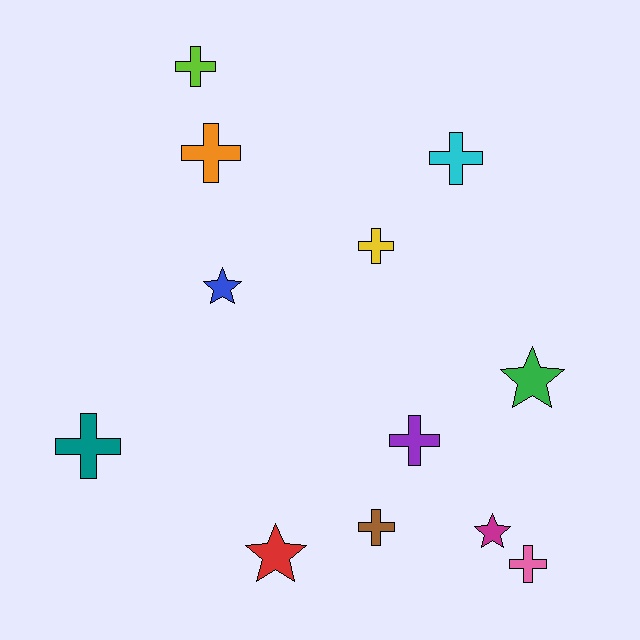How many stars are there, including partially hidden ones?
There are 4 stars.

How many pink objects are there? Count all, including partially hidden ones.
There is 1 pink object.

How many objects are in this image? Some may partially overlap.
There are 12 objects.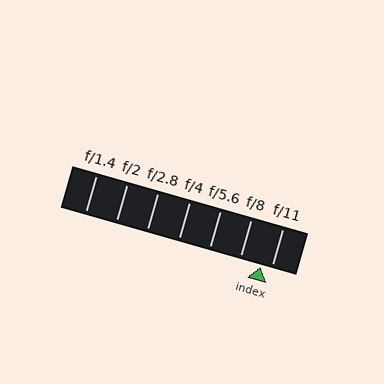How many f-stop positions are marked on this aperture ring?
There are 7 f-stop positions marked.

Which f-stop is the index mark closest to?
The index mark is closest to f/11.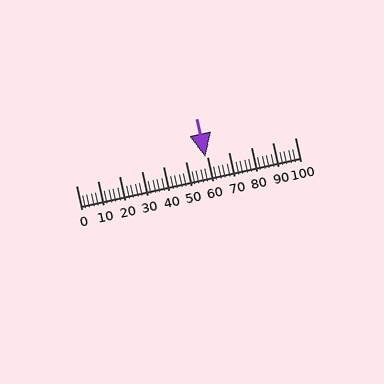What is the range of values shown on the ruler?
The ruler shows values from 0 to 100.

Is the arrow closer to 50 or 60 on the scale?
The arrow is closer to 60.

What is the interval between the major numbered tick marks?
The major tick marks are spaced 10 units apart.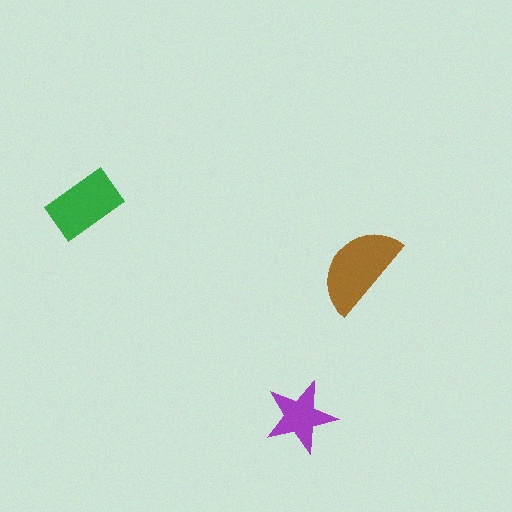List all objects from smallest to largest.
The purple star, the green rectangle, the brown semicircle.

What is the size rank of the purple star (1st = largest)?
3rd.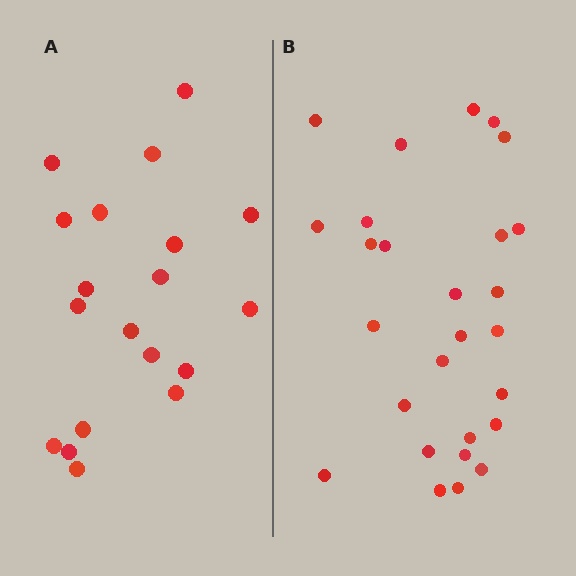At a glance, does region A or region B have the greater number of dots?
Region B (the right region) has more dots.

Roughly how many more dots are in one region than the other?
Region B has roughly 8 or so more dots than region A.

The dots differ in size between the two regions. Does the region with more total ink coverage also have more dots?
No. Region A has more total ink coverage because its dots are larger, but region B actually contains more individual dots. Total area can be misleading — the number of items is what matters here.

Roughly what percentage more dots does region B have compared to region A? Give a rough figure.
About 40% more.